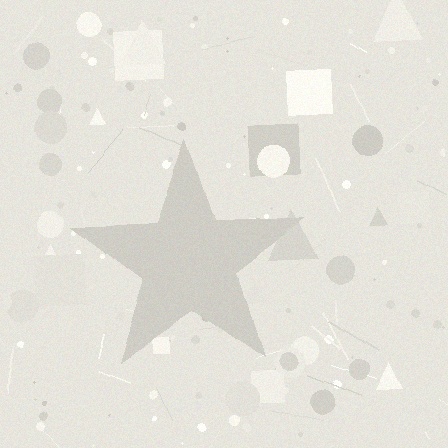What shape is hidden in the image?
A star is hidden in the image.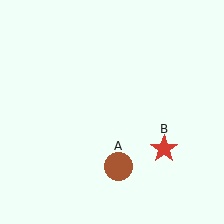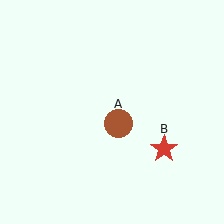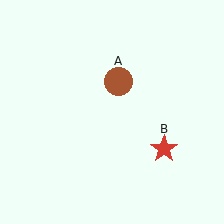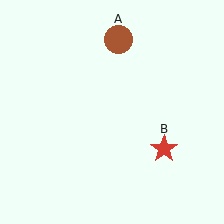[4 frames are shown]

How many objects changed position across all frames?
1 object changed position: brown circle (object A).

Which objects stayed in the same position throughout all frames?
Red star (object B) remained stationary.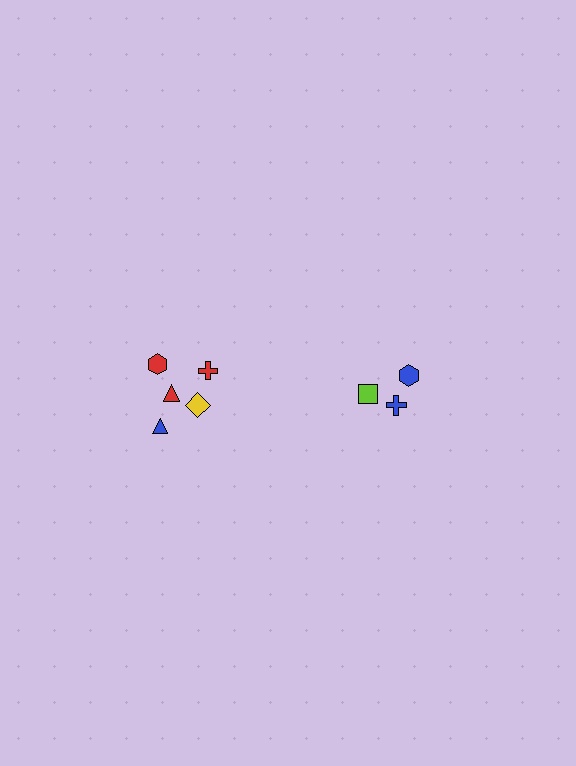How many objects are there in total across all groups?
There are 8 objects.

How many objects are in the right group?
There are 3 objects.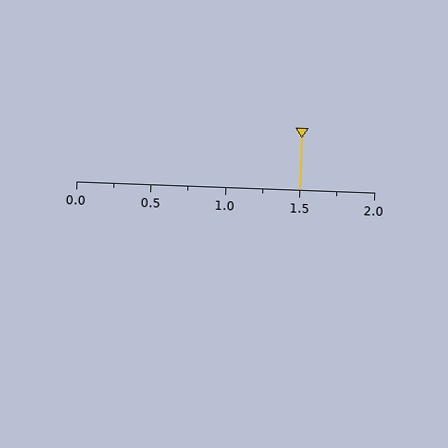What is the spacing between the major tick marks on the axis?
The major ticks are spaced 0.5 apart.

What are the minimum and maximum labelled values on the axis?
The axis runs from 0.0 to 2.0.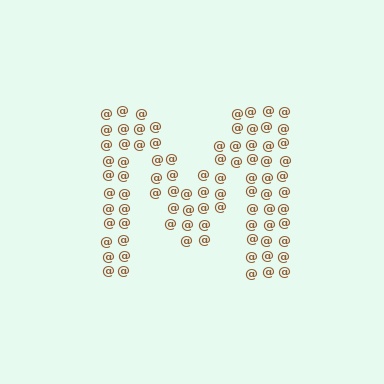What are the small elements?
The small elements are at signs.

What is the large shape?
The large shape is the letter M.